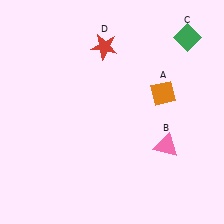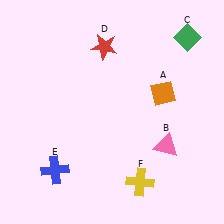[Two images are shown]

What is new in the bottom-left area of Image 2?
A blue cross (E) was added in the bottom-left area of Image 2.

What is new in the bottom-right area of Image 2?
A yellow cross (F) was added in the bottom-right area of Image 2.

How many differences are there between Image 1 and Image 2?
There are 2 differences between the two images.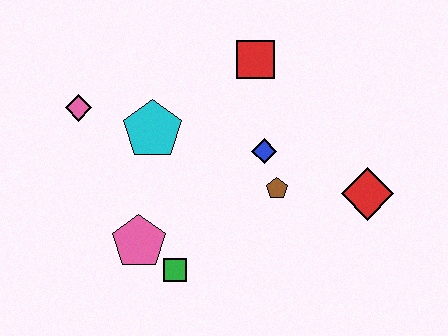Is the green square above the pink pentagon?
No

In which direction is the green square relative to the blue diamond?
The green square is below the blue diamond.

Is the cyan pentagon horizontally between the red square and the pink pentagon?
Yes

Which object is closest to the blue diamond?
The brown pentagon is closest to the blue diamond.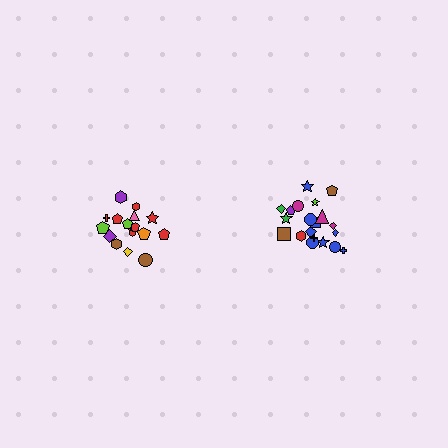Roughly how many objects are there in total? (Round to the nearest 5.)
Roughly 40 objects in total.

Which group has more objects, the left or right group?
The right group.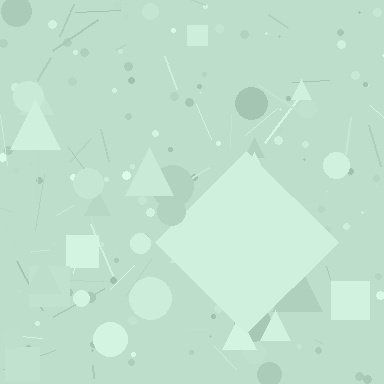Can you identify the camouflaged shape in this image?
The camouflaged shape is a diamond.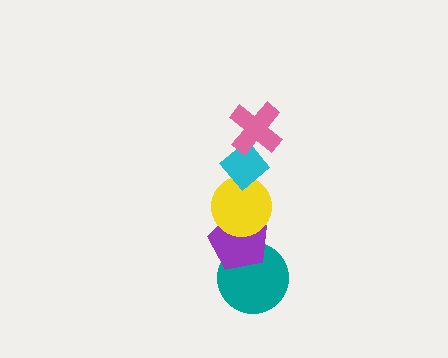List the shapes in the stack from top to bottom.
From top to bottom: the pink cross, the cyan diamond, the yellow circle, the purple pentagon, the teal circle.